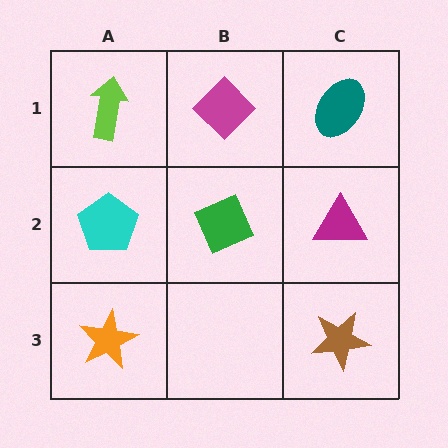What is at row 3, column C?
A brown star.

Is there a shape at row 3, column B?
No, that cell is empty.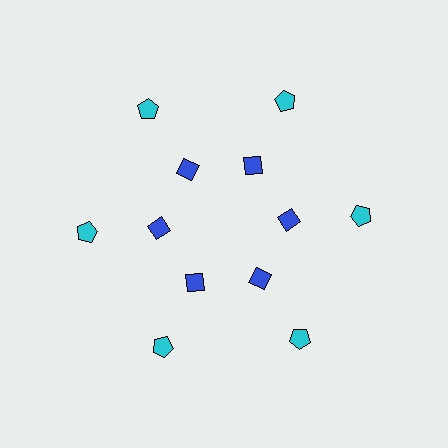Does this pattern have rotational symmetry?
Yes, this pattern has 6-fold rotational symmetry. It looks the same after rotating 60 degrees around the center.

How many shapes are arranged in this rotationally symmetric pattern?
There are 12 shapes, arranged in 6 groups of 2.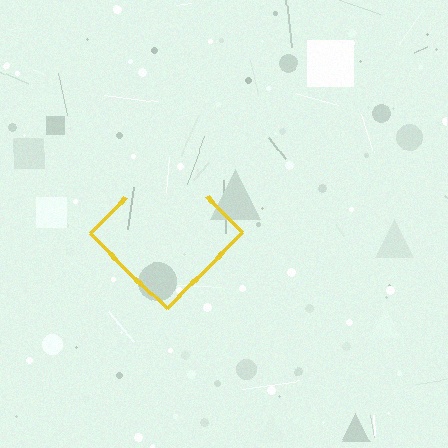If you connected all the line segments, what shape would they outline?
They would outline a diamond.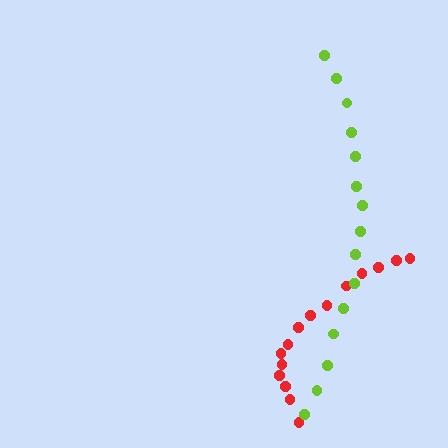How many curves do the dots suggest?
There are 2 distinct paths.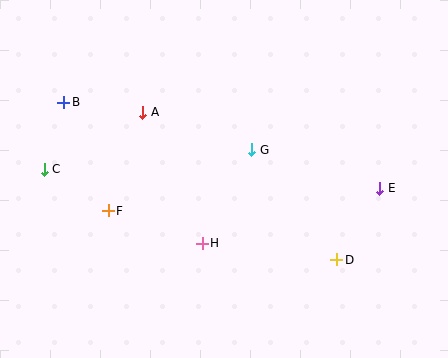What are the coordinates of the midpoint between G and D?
The midpoint between G and D is at (294, 205).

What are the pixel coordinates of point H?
Point H is at (202, 243).